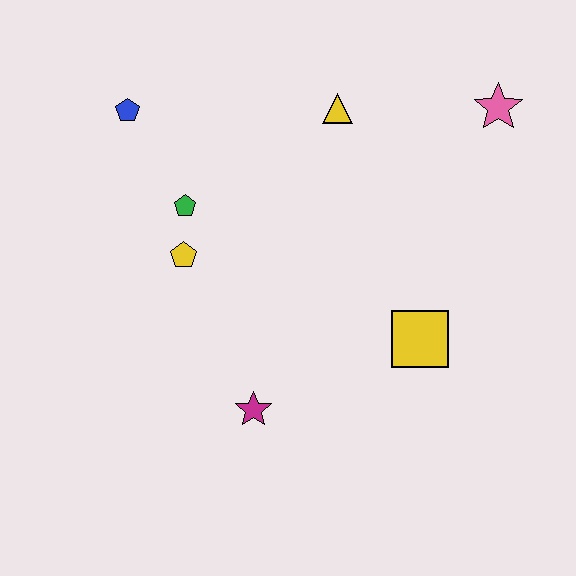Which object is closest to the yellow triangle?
The pink star is closest to the yellow triangle.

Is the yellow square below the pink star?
Yes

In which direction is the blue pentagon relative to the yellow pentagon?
The blue pentagon is above the yellow pentagon.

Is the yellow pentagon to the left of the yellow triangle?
Yes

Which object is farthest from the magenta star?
The pink star is farthest from the magenta star.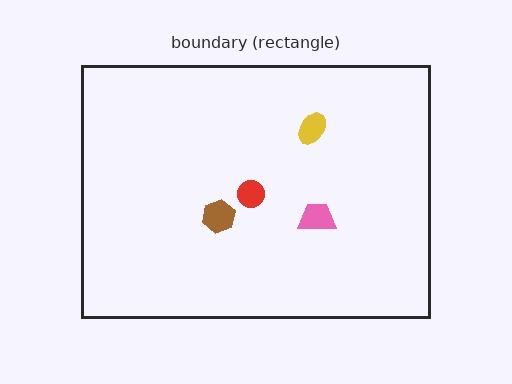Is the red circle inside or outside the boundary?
Inside.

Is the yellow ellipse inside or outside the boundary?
Inside.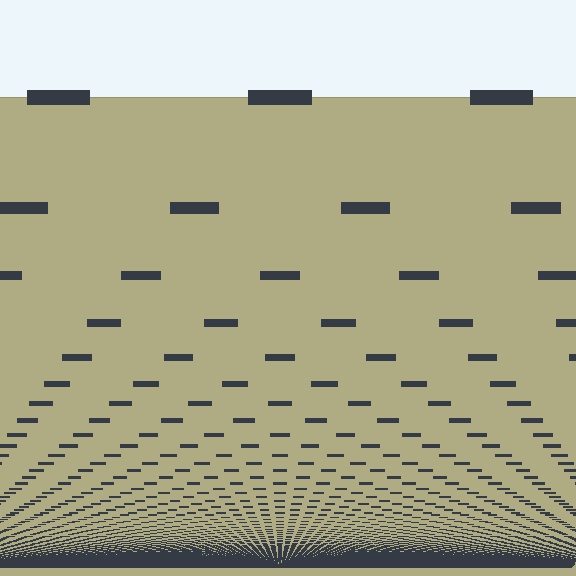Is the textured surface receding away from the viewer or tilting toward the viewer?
The surface appears to tilt toward the viewer. Texture elements get larger and sparser toward the top.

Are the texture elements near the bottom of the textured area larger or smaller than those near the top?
Smaller. The gradient is inverted — elements near the bottom are smaller and denser.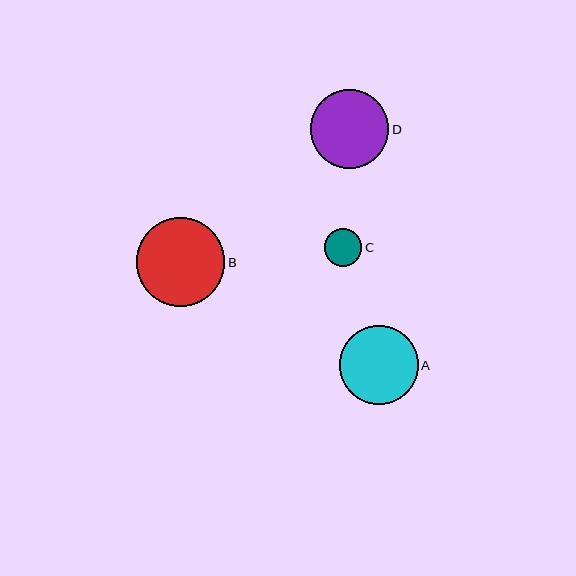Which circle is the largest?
Circle B is the largest with a size of approximately 88 pixels.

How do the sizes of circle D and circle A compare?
Circle D and circle A are approximately the same size.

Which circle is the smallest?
Circle C is the smallest with a size of approximately 38 pixels.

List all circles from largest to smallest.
From largest to smallest: B, D, A, C.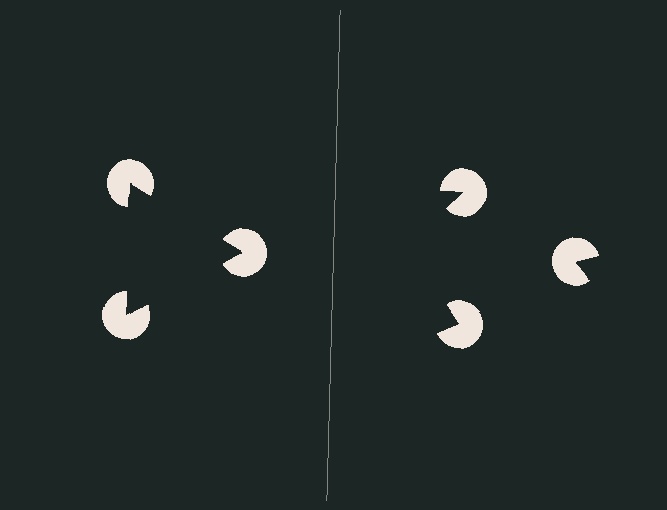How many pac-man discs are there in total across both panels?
6 — 3 on each side.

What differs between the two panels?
The pac-man discs are positioned identically on both sides; only the wedge orientations differ. On the left they align to a triangle; on the right they are misaligned.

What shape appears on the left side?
An illusory triangle.